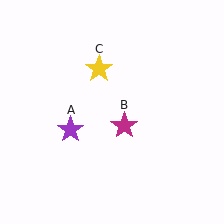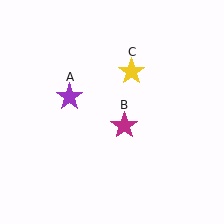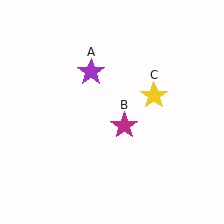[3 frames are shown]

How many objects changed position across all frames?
2 objects changed position: purple star (object A), yellow star (object C).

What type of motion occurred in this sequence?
The purple star (object A), yellow star (object C) rotated clockwise around the center of the scene.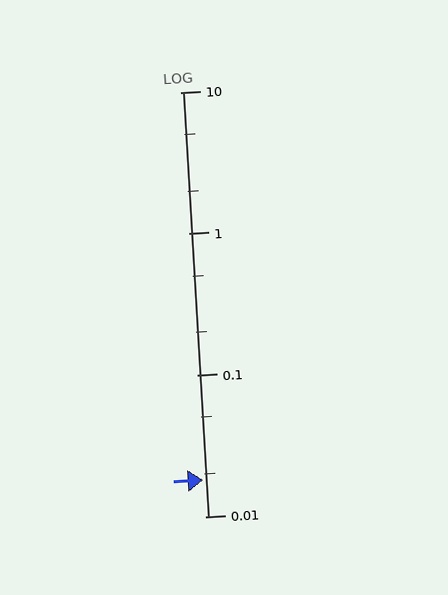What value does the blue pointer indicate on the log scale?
The pointer indicates approximately 0.018.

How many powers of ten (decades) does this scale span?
The scale spans 3 decades, from 0.01 to 10.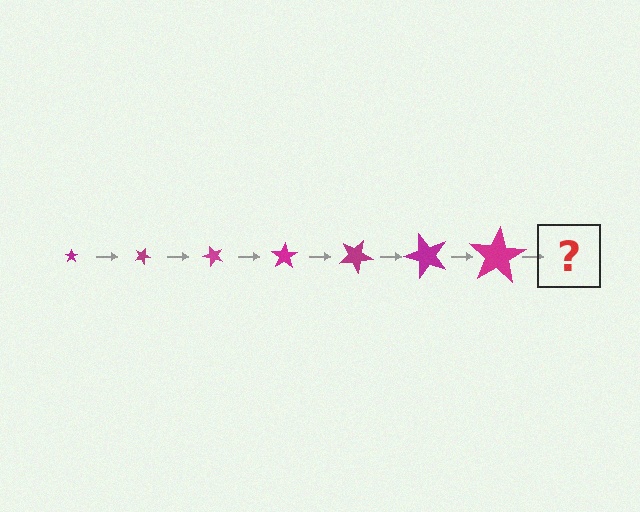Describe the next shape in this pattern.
It should be a star, larger than the previous one and rotated 175 degrees from the start.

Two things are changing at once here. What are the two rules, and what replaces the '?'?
The two rules are that the star grows larger each step and it rotates 25 degrees each step. The '?' should be a star, larger than the previous one and rotated 175 degrees from the start.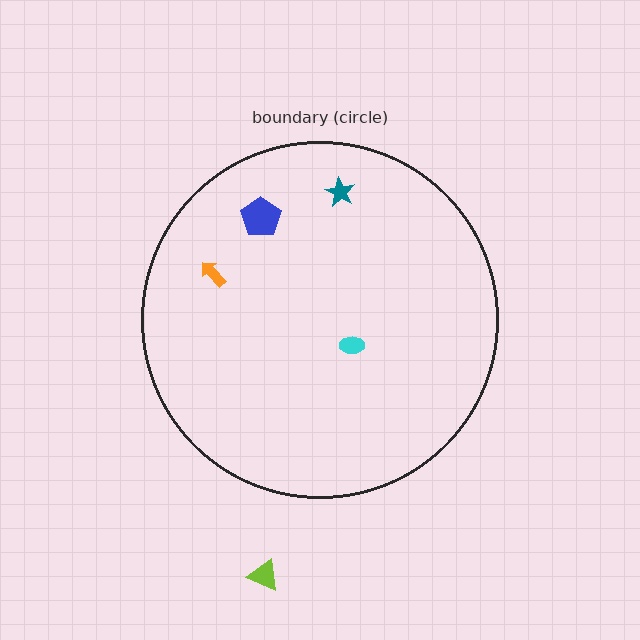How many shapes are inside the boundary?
4 inside, 1 outside.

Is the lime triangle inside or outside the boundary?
Outside.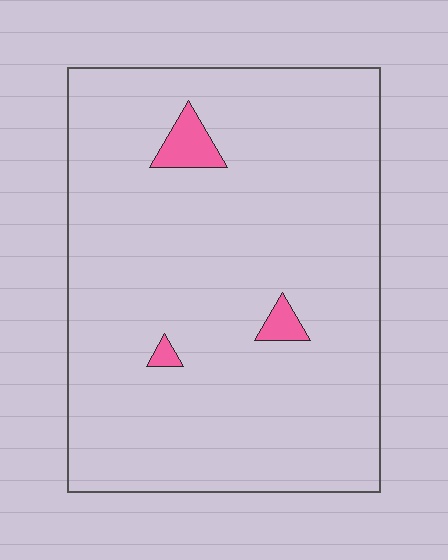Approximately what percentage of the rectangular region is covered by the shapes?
Approximately 5%.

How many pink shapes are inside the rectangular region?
3.